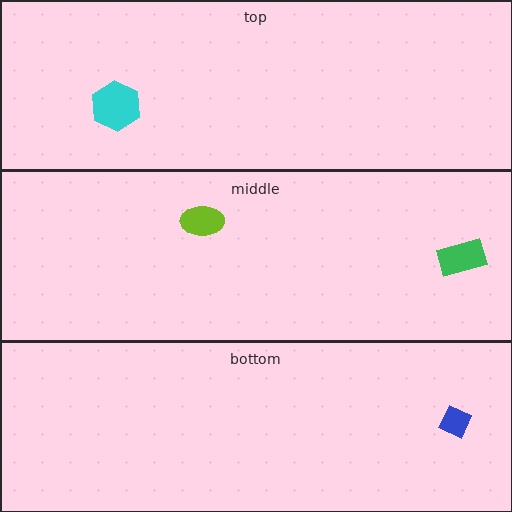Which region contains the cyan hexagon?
The top region.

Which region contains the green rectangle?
The middle region.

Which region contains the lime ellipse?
The middle region.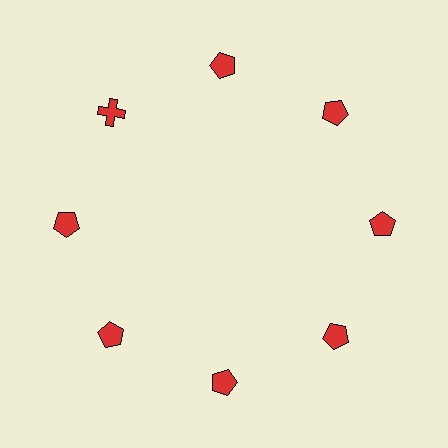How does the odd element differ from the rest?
It has a different shape: cross instead of pentagon.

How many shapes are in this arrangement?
There are 8 shapes arranged in a ring pattern.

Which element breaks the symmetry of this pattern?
The red cross at roughly the 10 o'clock position breaks the symmetry. All other shapes are red pentagons.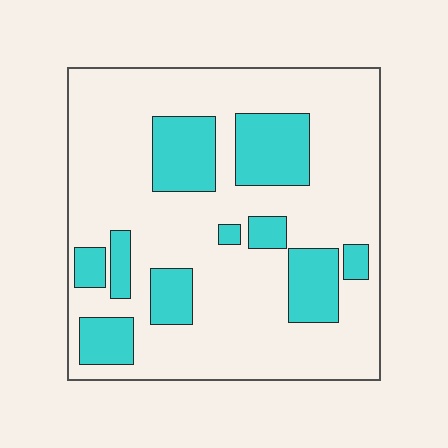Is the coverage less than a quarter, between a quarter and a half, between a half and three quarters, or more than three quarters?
Between a quarter and a half.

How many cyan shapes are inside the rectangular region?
10.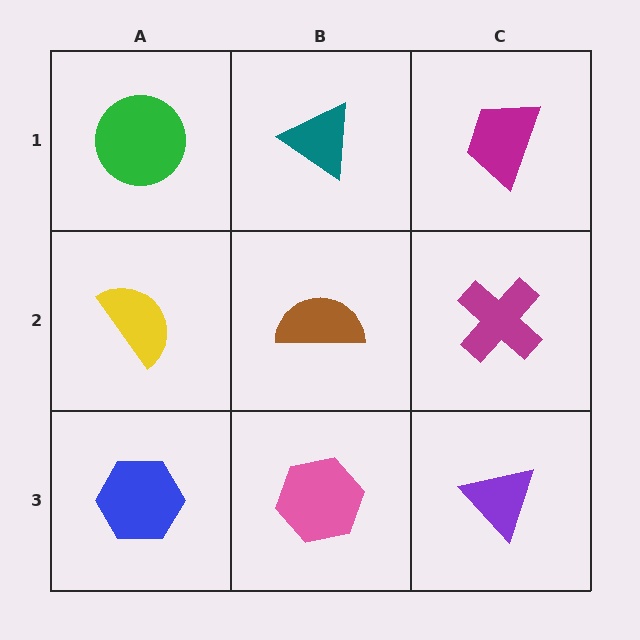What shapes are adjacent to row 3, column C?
A magenta cross (row 2, column C), a pink hexagon (row 3, column B).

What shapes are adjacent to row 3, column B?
A brown semicircle (row 2, column B), a blue hexagon (row 3, column A), a purple triangle (row 3, column C).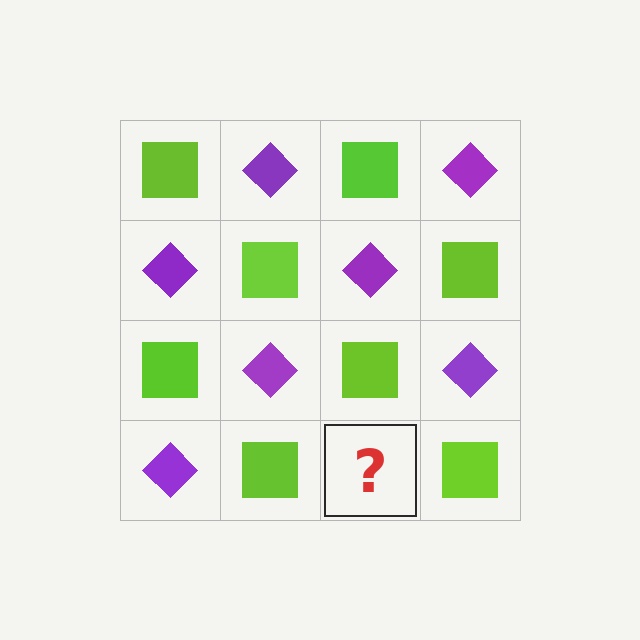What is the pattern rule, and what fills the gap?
The rule is that it alternates lime square and purple diamond in a checkerboard pattern. The gap should be filled with a purple diamond.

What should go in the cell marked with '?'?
The missing cell should contain a purple diamond.